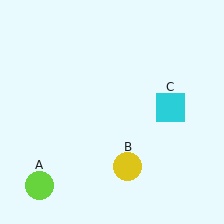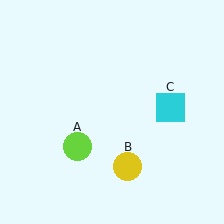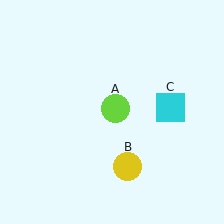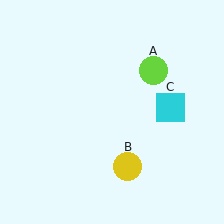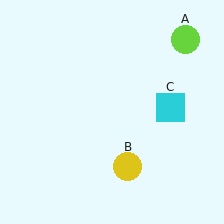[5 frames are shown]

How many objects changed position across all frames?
1 object changed position: lime circle (object A).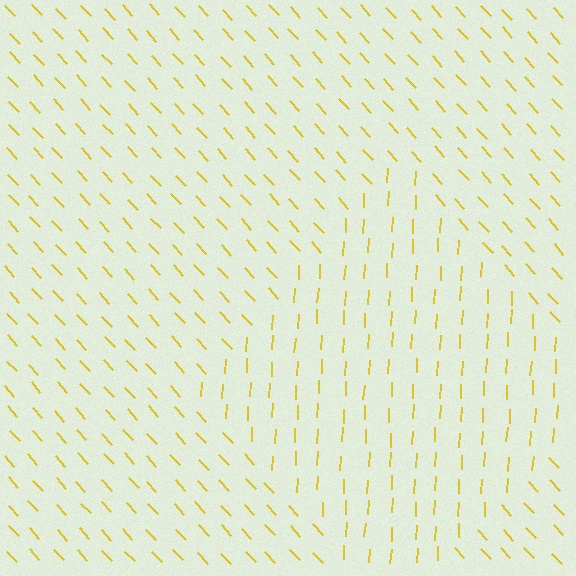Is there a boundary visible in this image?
Yes, there is a texture boundary formed by a change in line orientation.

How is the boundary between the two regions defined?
The boundary is defined purely by a change in line orientation (approximately 45 degrees difference). All lines are the same color and thickness.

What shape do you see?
I see a diamond.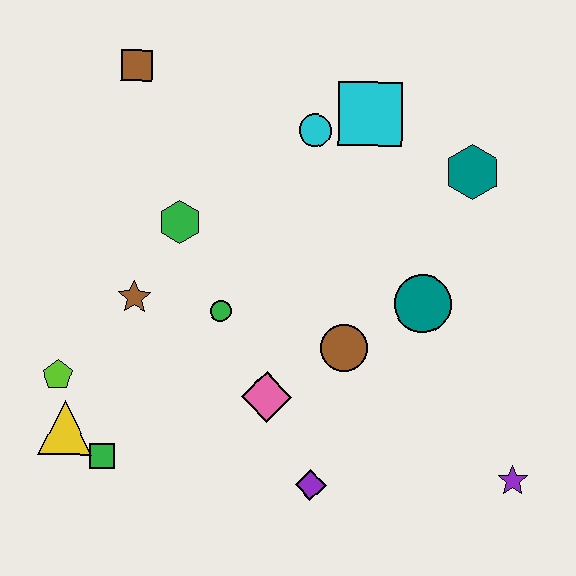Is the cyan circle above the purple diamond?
Yes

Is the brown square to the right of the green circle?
No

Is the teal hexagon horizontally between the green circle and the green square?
No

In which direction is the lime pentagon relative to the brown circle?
The lime pentagon is to the left of the brown circle.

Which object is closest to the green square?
The yellow triangle is closest to the green square.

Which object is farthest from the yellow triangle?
The teal hexagon is farthest from the yellow triangle.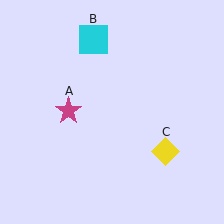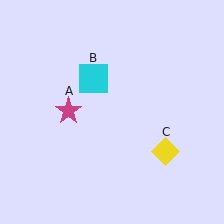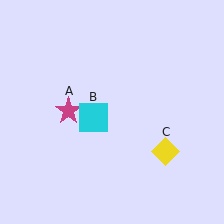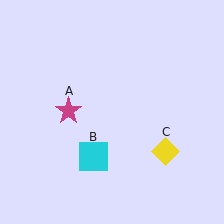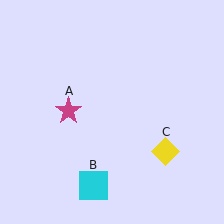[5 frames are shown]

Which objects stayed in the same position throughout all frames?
Magenta star (object A) and yellow diamond (object C) remained stationary.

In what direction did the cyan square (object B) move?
The cyan square (object B) moved down.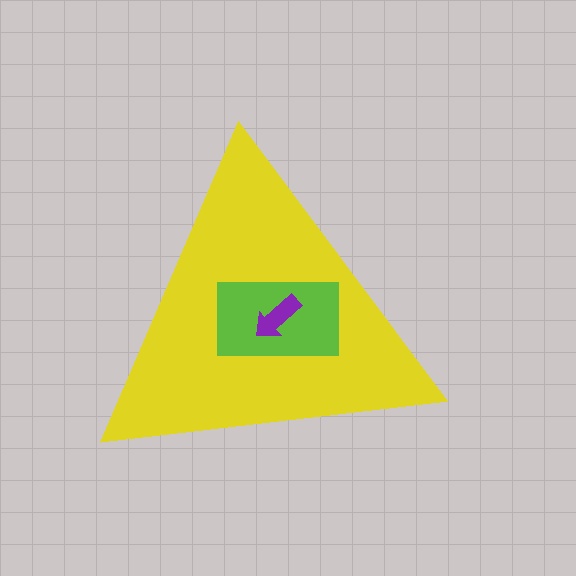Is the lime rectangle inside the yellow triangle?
Yes.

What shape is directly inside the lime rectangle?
The purple arrow.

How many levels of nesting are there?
3.